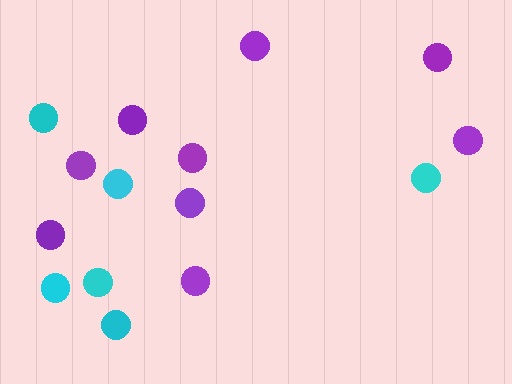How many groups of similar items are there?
There are 2 groups: one group of purple circles (9) and one group of cyan circles (6).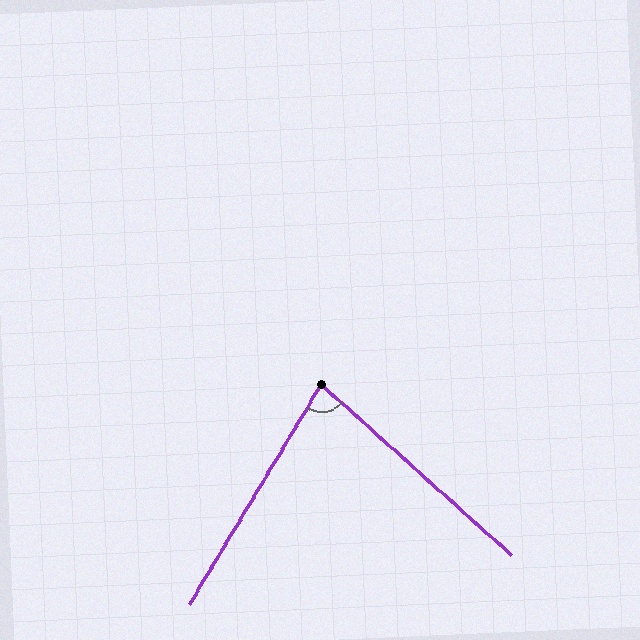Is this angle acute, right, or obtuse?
It is acute.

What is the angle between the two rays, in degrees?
Approximately 79 degrees.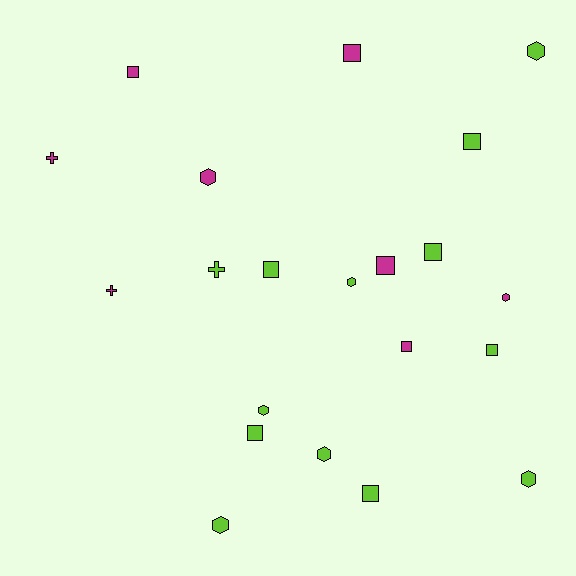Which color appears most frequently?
Lime, with 13 objects.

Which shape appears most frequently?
Square, with 10 objects.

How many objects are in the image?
There are 21 objects.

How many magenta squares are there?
There are 4 magenta squares.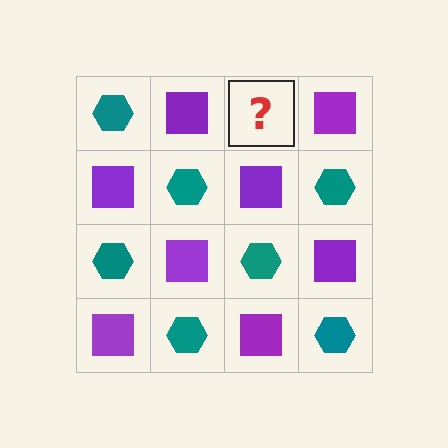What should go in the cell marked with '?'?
The missing cell should contain a teal hexagon.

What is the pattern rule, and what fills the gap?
The rule is that it alternates teal hexagon and purple square in a checkerboard pattern. The gap should be filled with a teal hexagon.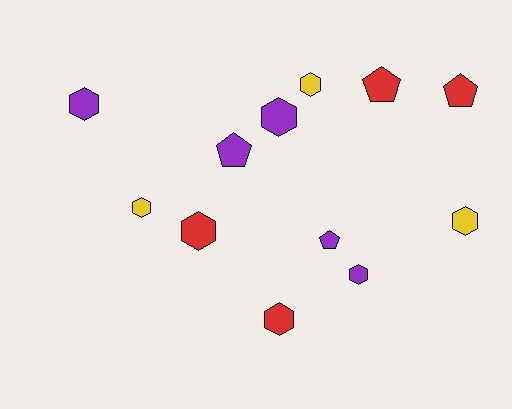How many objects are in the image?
There are 12 objects.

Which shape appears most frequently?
Hexagon, with 8 objects.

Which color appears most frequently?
Purple, with 5 objects.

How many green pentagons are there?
There are no green pentagons.